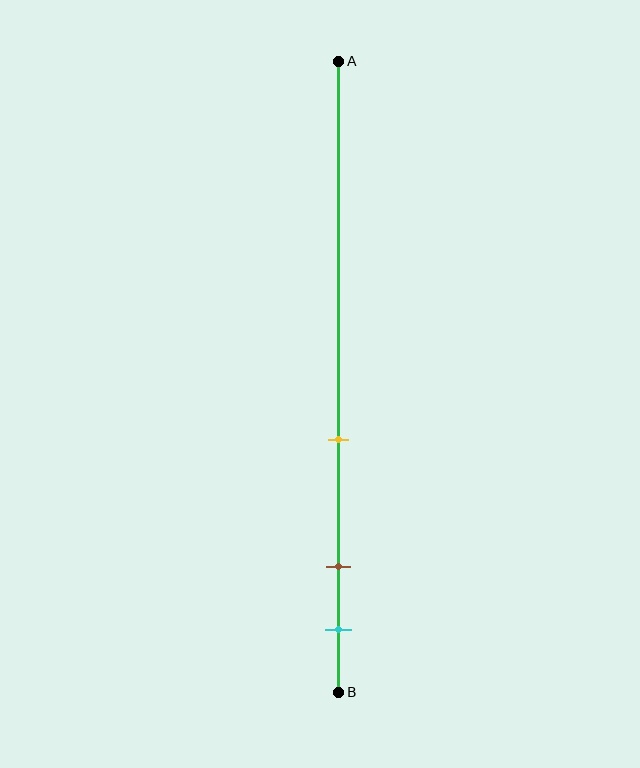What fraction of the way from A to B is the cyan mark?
The cyan mark is approximately 90% (0.9) of the way from A to B.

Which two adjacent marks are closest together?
The brown and cyan marks are the closest adjacent pair.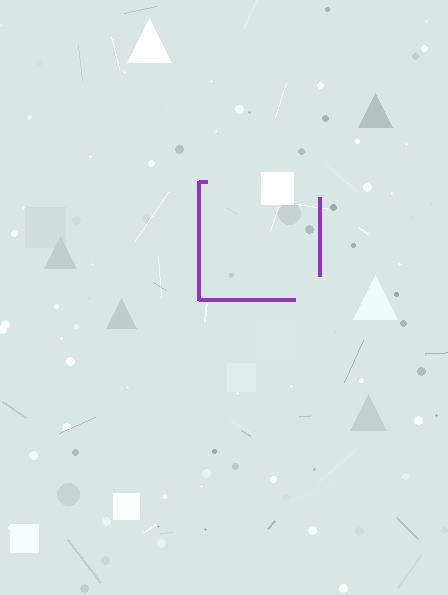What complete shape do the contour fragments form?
The contour fragments form a square.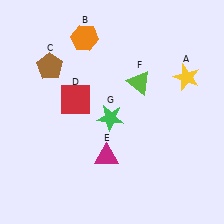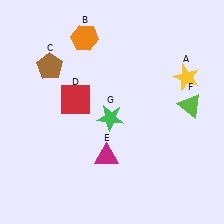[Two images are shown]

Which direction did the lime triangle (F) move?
The lime triangle (F) moved right.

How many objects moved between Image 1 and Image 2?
1 object moved between the two images.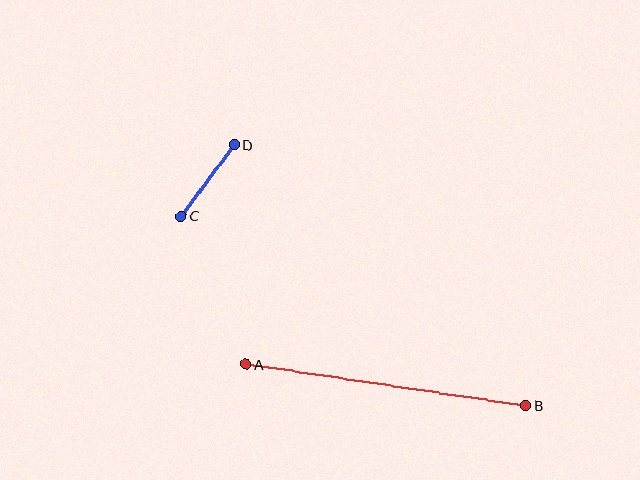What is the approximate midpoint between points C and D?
The midpoint is at approximately (208, 181) pixels.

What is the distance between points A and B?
The distance is approximately 282 pixels.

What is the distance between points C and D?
The distance is approximately 89 pixels.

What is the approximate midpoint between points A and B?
The midpoint is at approximately (386, 385) pixels.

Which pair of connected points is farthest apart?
Points A and B are farthest apart.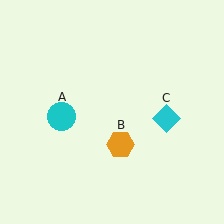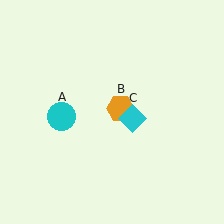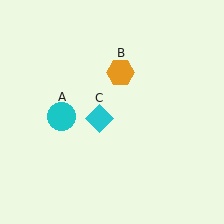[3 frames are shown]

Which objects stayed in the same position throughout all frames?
Cyan circle (object A) remained stationary.